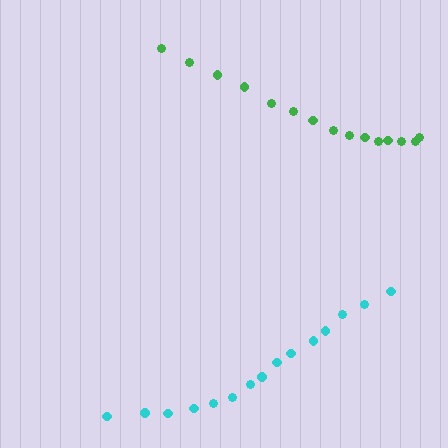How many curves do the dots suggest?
There are 2 distinct paths.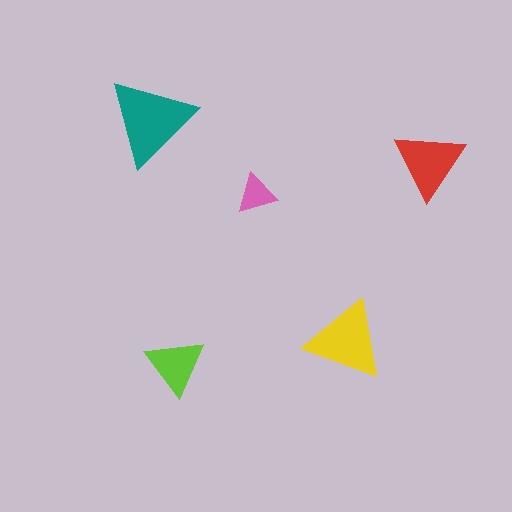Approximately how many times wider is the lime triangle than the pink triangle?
About 1.5 times wider.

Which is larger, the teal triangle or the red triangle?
The teal one.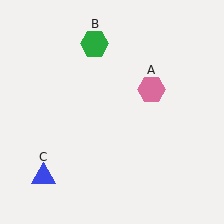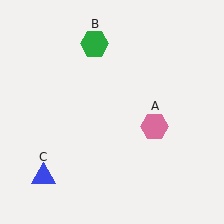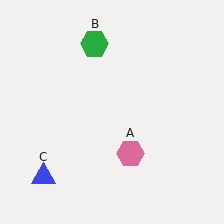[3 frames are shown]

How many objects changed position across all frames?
1 object changed position: pink hexagon (object A).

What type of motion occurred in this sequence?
The pink hexagon (object A) rotated clockwise around the center of the scene.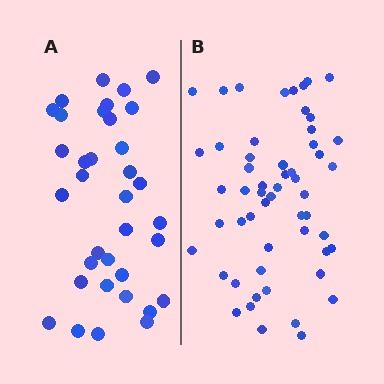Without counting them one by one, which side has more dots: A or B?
Region B (the right region) has more dots.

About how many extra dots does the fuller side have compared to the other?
Region B has approximately 20 more dots than region A.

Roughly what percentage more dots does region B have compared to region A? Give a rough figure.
About 55% more.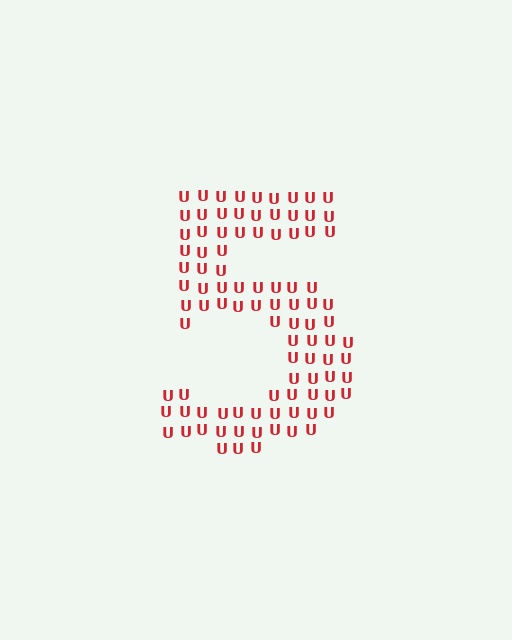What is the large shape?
The large shape is the digit 5.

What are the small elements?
The small elements are letter U's.